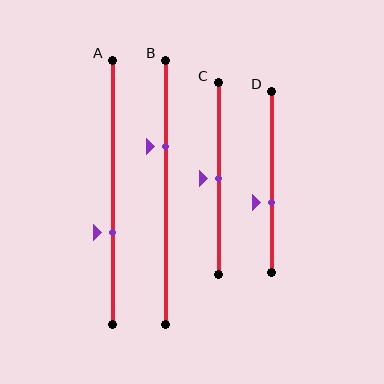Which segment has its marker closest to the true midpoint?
Segment C has its marker closest to the true midpoint.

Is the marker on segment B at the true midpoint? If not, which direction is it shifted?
No, the marker on segment B is shifted upward by about 17% of the segment length.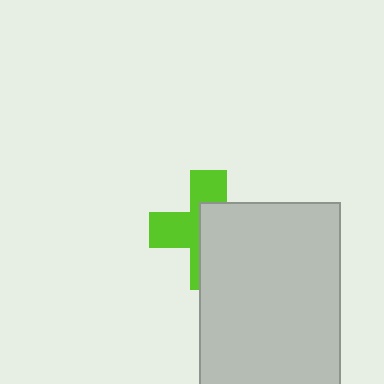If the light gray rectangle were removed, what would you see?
You would see the complete lime cross.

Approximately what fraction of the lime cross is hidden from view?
Roughly 52% of the lime cross is hidden behind the light gray rectangle.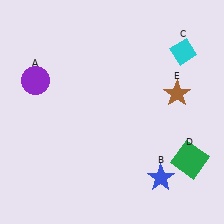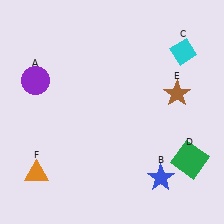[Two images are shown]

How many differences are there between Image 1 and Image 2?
There is 1 difference between the two images.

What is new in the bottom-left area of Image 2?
An orange triangle (F) was added in the bottom-left area of Image 2.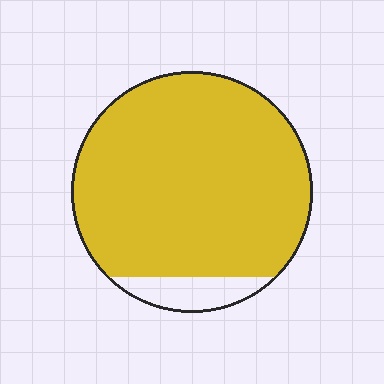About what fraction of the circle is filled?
About nine tenths (9/10).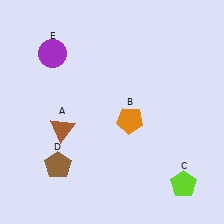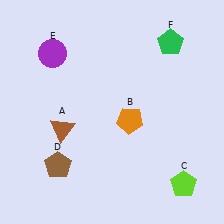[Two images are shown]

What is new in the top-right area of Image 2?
A green pentagon (F) was added in the top-right area of Image 2.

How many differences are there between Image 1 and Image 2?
There is 1 difference between the two images.